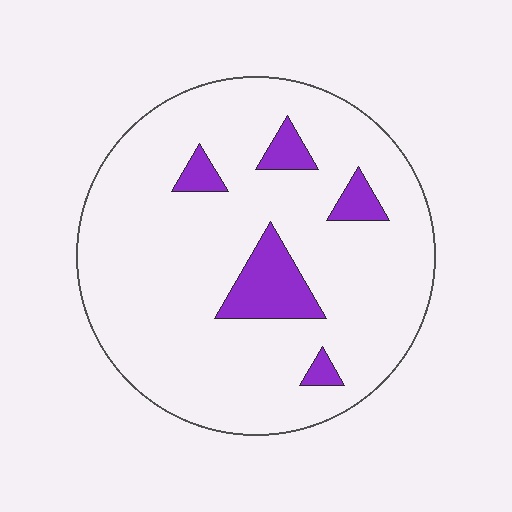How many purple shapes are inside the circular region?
5.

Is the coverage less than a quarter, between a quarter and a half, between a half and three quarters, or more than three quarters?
Less than a quarter.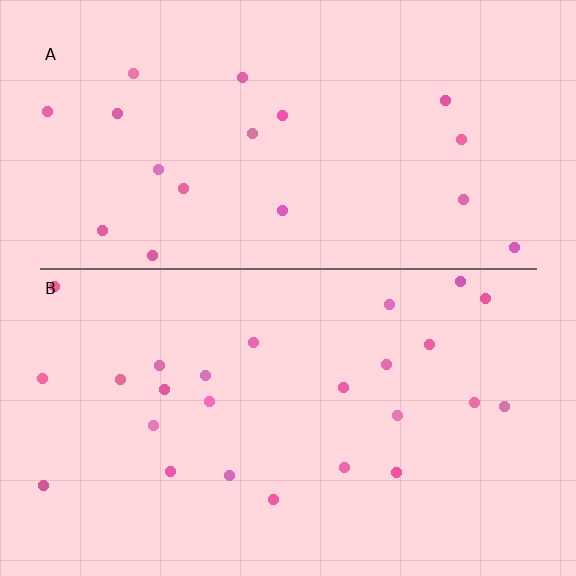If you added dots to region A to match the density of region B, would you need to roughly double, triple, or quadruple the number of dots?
Approximately double.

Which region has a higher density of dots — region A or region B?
B (the bottom).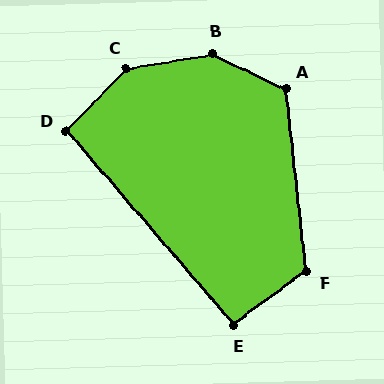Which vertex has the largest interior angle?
B, at approximately 145 degrees.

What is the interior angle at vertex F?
Approximately 120 degrees (obtuse).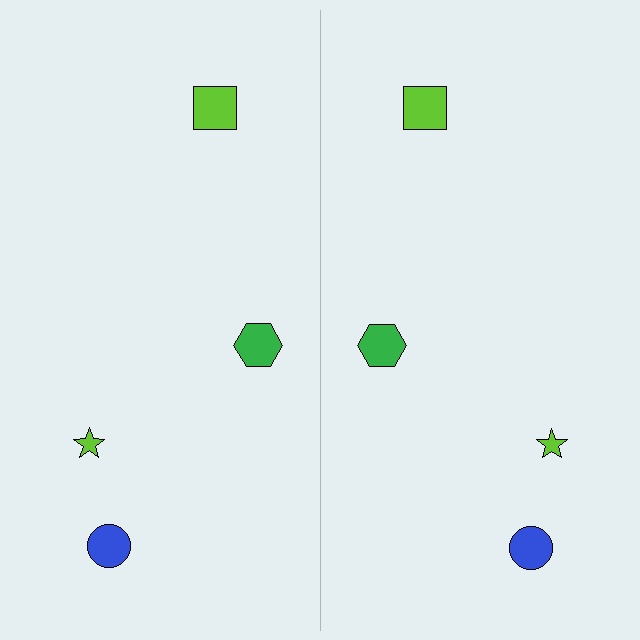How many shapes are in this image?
There are 8 shapes in this image.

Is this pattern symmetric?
Yes, this pattern has bilateral (reflection) symmetry.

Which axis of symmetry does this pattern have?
The pattern has a vertical axis of symmetry running through the center of the image.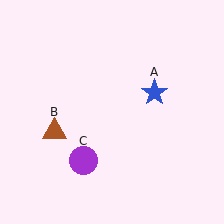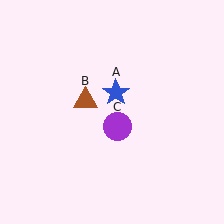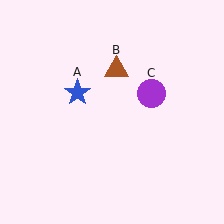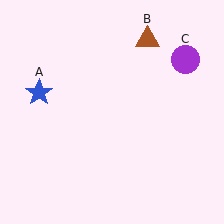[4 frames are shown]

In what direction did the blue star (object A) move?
The blue star (object A) moved left.